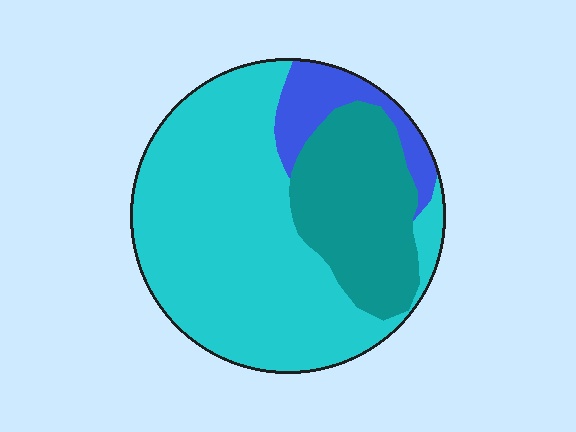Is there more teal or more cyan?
Cyan.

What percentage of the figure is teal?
Teal takes up about one quarter (1/4) of the figure.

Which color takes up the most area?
Cyan, at roughly 65%.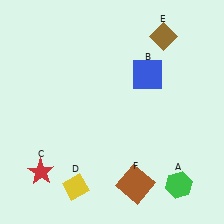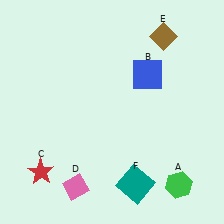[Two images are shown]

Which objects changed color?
D changed from yellow to pink. F changed from brown to teal.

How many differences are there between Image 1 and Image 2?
There are 2 differences between the two images.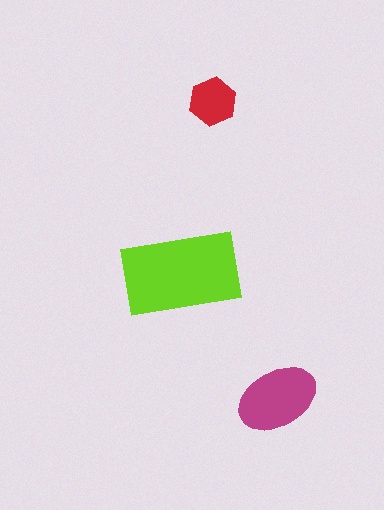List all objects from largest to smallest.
The lime rectangle, the magenta ellipse, the red hexagon.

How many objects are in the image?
There are 3 objects in the image.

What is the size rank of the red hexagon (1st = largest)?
3rd.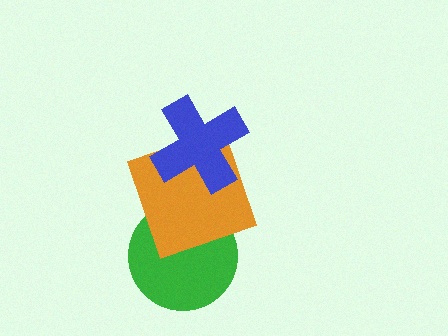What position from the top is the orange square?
The orange square is 2nd from the top.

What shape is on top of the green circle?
The orange square is on top of the green circle.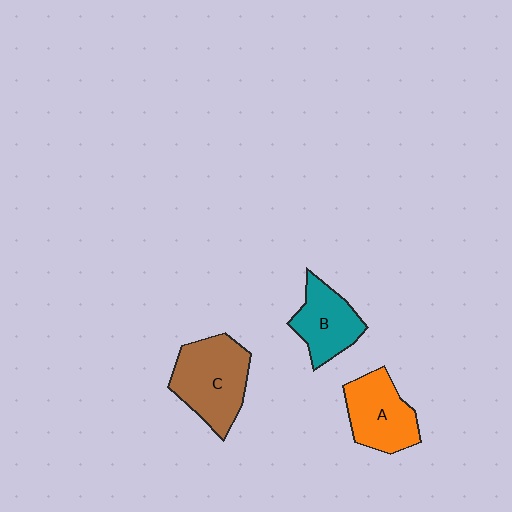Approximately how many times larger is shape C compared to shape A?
Approximately 1.3 times.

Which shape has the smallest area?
Shape B (teal).